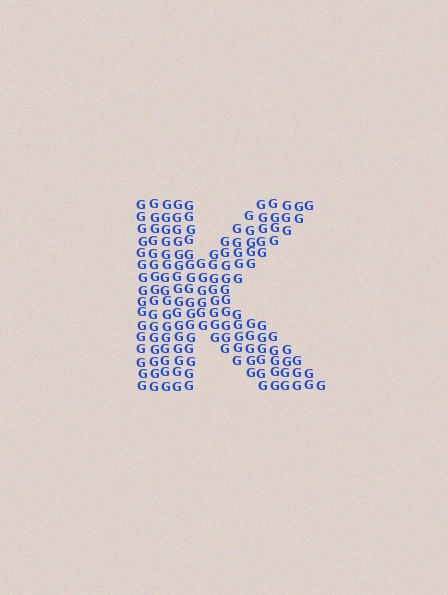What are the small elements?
The small elements are letter G's.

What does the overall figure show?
The overall figure shows the letter K.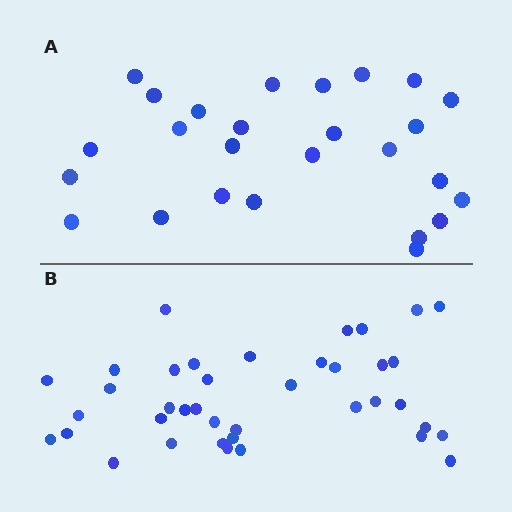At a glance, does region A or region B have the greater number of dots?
Region B (the bottom region) has more dots.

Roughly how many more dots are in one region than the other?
Region B has approximately 15 more dots than region A.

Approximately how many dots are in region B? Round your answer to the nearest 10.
About 40 dots. (The exact count is 39, which rounds to 40.)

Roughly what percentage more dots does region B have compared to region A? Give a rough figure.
About 50% more.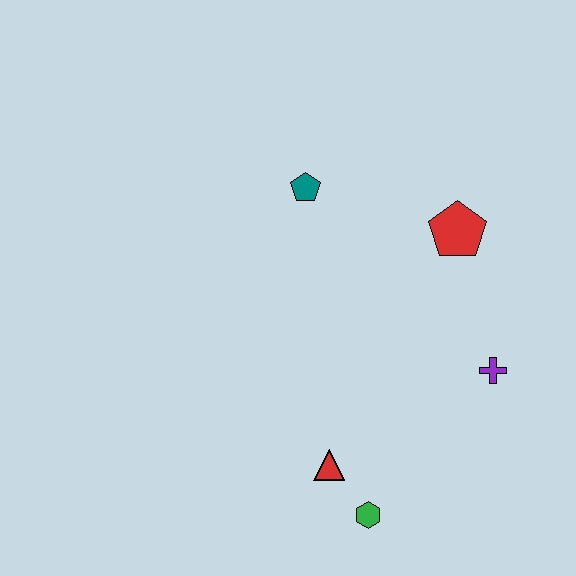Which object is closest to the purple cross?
The red pentagon is closest to the purple cross.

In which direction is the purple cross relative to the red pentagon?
The purple cross is below the red pentagon.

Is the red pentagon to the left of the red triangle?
No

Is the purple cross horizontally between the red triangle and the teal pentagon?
No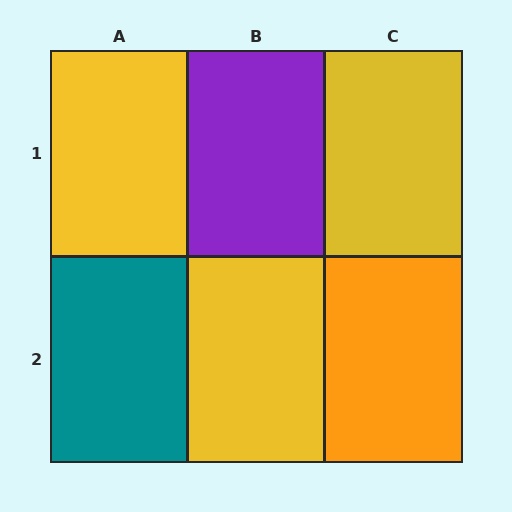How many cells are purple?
1 cell is purple.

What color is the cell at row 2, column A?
Teal.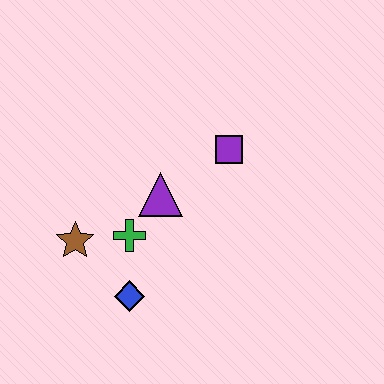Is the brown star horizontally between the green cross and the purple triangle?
No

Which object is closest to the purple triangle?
The green cross is closest to the purple triangle.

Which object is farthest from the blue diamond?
The purple square is farthest from the blue diamond.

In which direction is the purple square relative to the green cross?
The purple square is to the right of the green cross.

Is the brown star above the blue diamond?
Yes